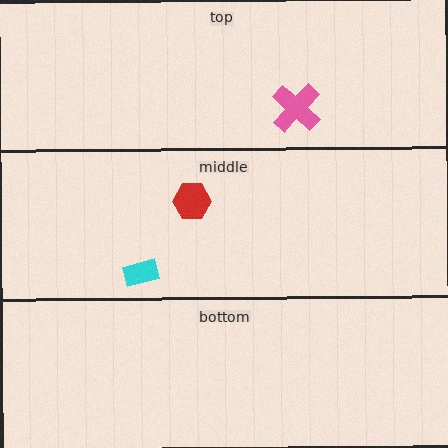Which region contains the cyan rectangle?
The middle region.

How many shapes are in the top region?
1.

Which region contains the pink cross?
The top region.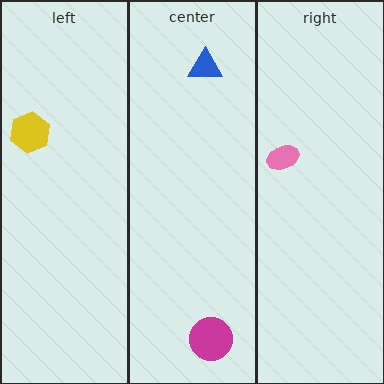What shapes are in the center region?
The magenta circle, the blue triangle.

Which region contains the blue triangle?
The center region.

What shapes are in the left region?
The yellow hexagon.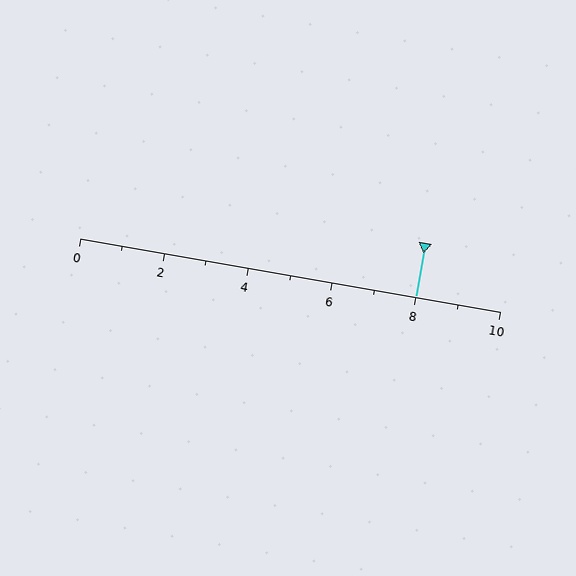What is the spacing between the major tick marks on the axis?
The major ticks are spaced 2 apart.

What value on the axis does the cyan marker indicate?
The marker indicates approximately 8.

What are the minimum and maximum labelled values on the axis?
The axis runs from 0 to 10.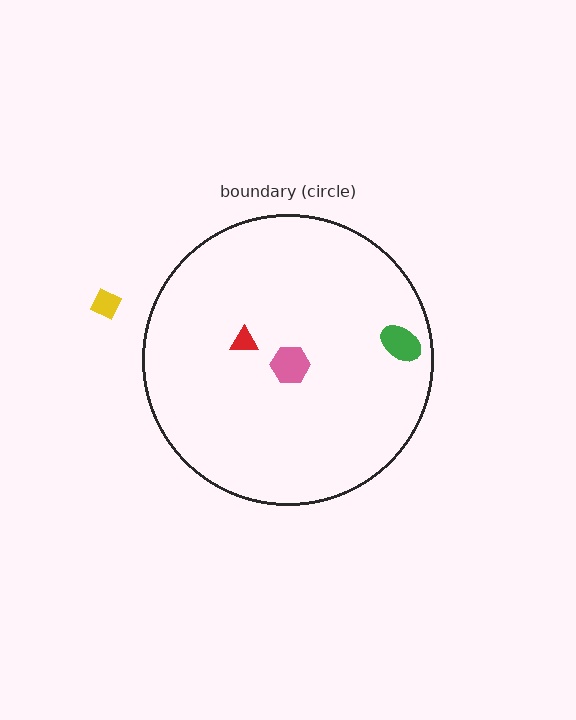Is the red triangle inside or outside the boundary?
Inside.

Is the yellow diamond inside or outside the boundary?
Outside.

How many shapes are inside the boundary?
3 inside, 1 outside.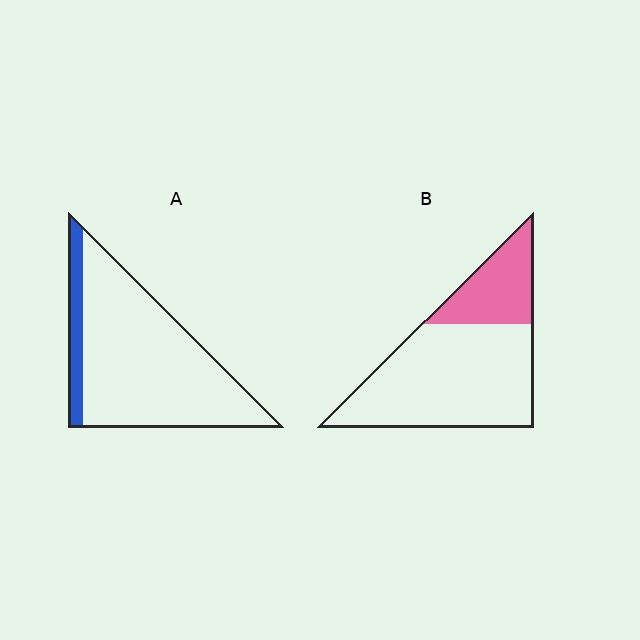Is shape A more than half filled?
No.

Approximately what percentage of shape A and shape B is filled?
A is approximately 15% and B is approximately 25%.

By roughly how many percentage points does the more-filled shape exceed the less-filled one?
By roughly 15 percentage points (B over A).